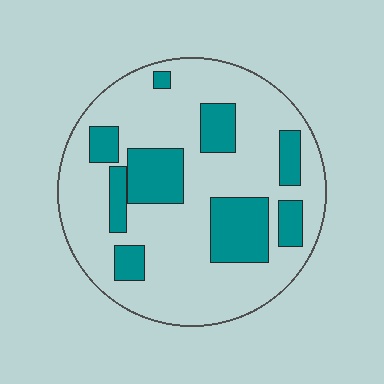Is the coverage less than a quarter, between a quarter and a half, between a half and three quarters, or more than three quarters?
Between a quarter and a half.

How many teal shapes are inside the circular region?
9.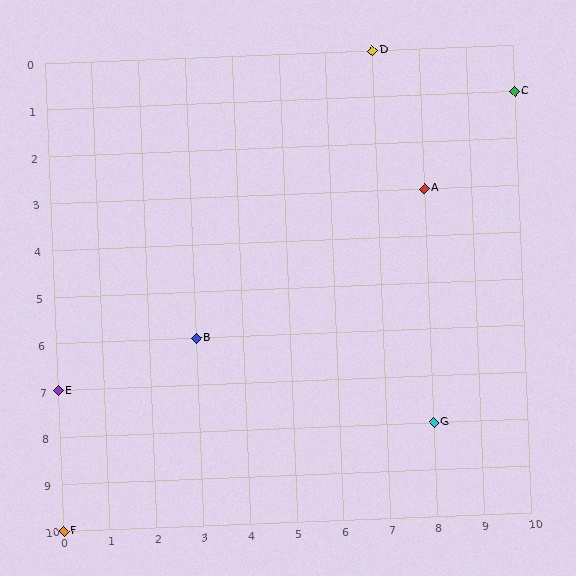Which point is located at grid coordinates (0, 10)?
Point F is at (0, 10).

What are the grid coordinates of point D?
Point D is at grid coordinates (7, 0).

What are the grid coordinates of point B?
Point B is at grid coordinates (3, 6).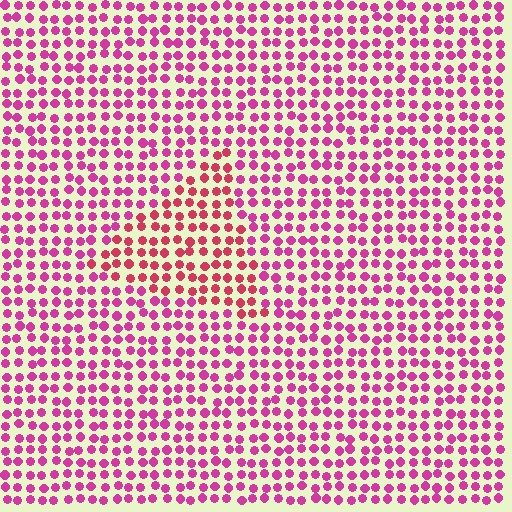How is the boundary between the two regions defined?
The boundary is defined purely by a slight shift in hue (about 27 degrees). Spacing, size, and orientation are identical on both sides.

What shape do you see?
I see a triangle.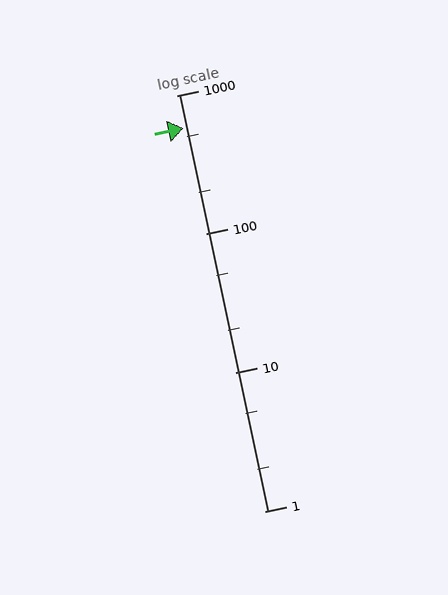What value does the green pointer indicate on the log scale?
The pointer indicates approximately 580.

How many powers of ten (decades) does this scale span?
The scale spans 3 decades, from 1 to 1000.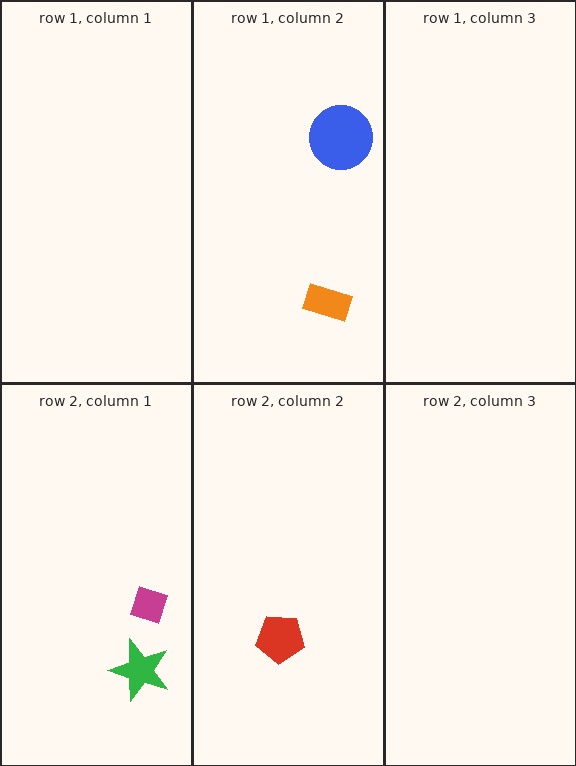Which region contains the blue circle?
The row 1, column 2 region.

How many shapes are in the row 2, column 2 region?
1.